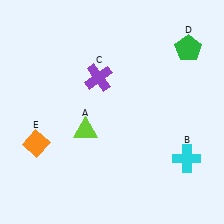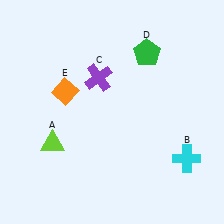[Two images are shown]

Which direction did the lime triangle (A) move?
The lime triangle (A) moved left.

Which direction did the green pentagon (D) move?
The green pentagon (D) moved left.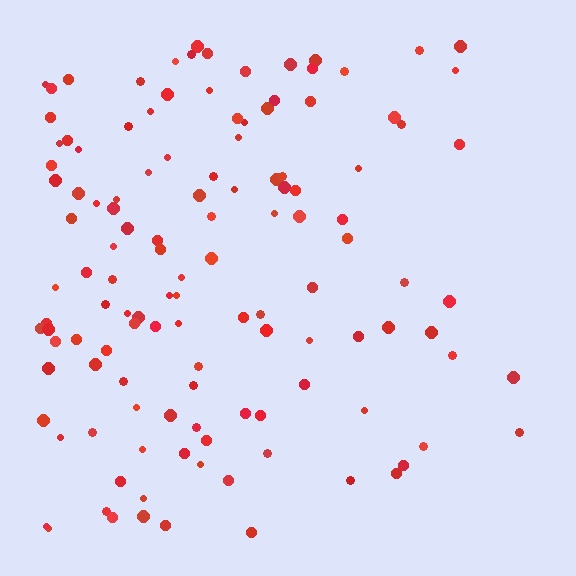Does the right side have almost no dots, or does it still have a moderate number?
Still a moderate number, just noticeably fewer than the left.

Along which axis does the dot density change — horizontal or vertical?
Horizontal.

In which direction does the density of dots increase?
From right to left, with the left side densest.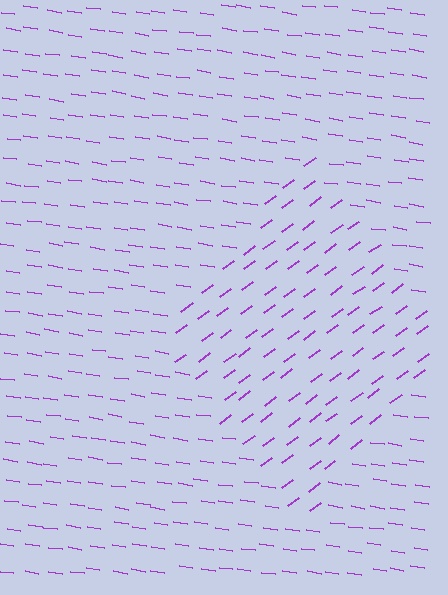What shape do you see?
I see a diamond.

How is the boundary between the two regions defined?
The boundary is defined purely by a change in line orientation (approximately 45 degrees difference). All lines are the same color and thickness.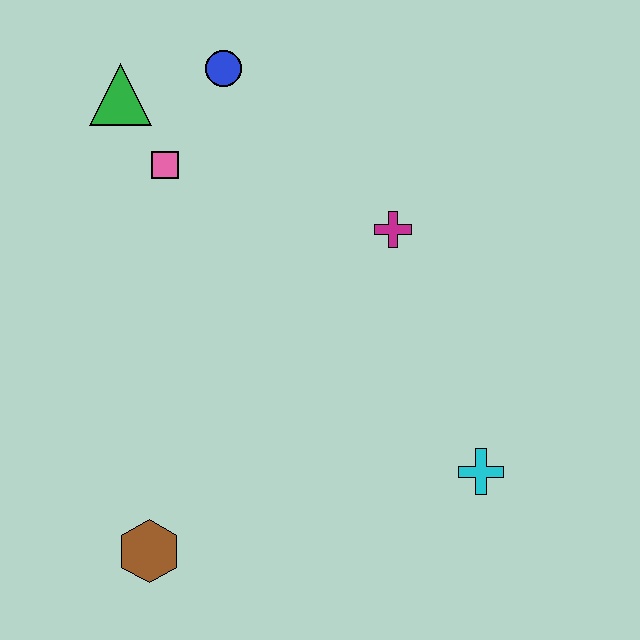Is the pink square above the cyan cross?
Yes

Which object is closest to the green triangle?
The pink square is closest to the green triangle.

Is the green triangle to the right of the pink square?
No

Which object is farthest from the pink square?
The cyan cross is farthest from the pink square.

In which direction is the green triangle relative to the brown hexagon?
The green triangle is above the brown hexagon.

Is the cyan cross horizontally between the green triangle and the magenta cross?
No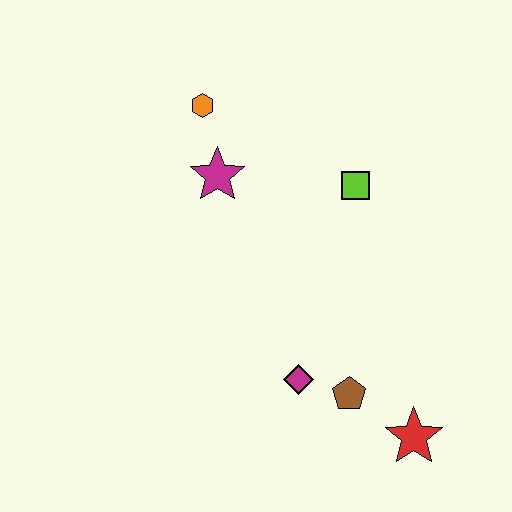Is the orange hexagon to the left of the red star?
Yes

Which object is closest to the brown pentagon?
The magenta diamond is closest to the brown pentagon.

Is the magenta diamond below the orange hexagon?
Yes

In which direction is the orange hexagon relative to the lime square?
The orange hexagon is to the left of the lime square.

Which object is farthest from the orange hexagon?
The red star is farthest from the orange hexagon.